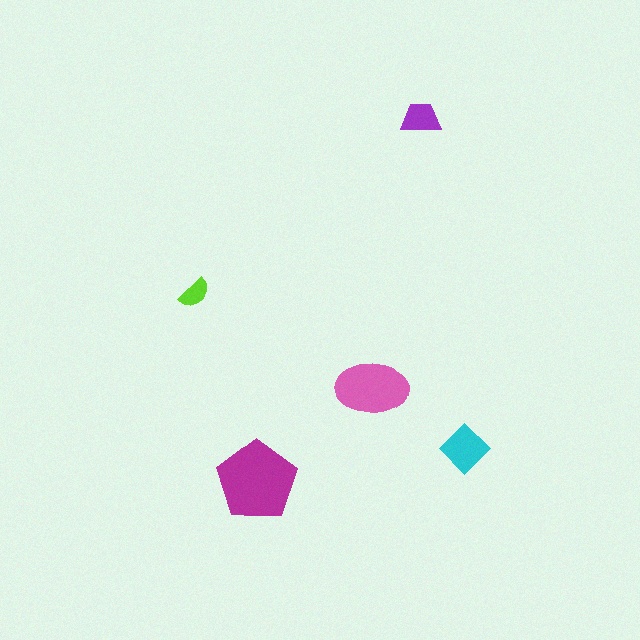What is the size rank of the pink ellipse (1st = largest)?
2nd.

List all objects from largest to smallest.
The magenta pentagon, the pink ellipse, the cyan diamond, the purple trapezoid, the lime semicircle.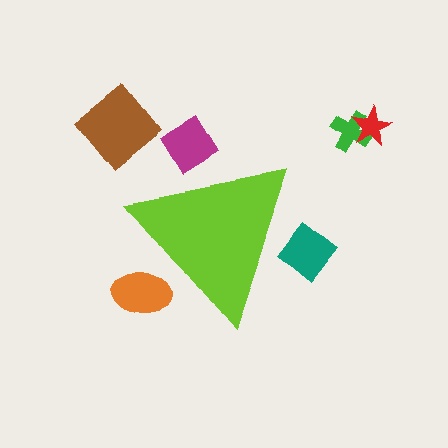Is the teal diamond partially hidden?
Yes, the teal diamond is partially hidden behind the lime triangle.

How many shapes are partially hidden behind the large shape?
3 shapes are partially hidden.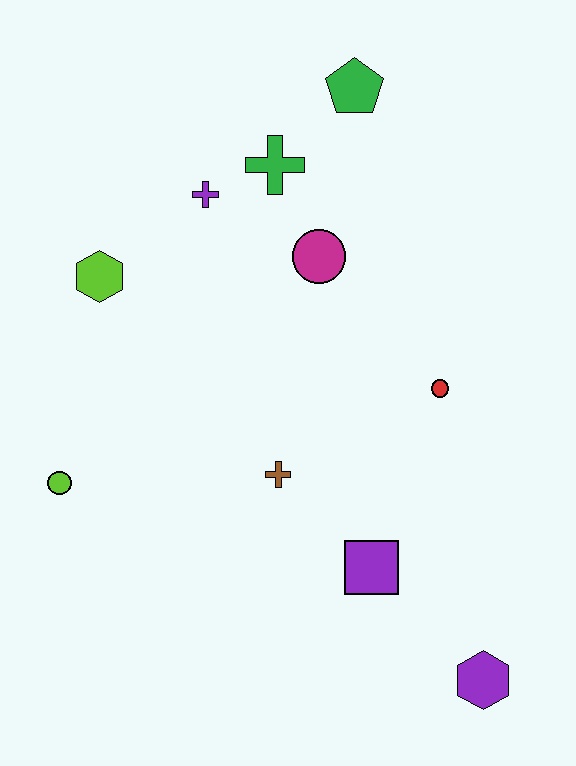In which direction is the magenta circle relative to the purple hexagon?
The magenta circle is above the purple hexagon.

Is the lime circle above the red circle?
No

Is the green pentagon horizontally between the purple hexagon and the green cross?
Yes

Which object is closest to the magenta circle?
The green cross is closest to the magenta circle.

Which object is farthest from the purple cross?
The purple hexagon is farthest from the purple cross.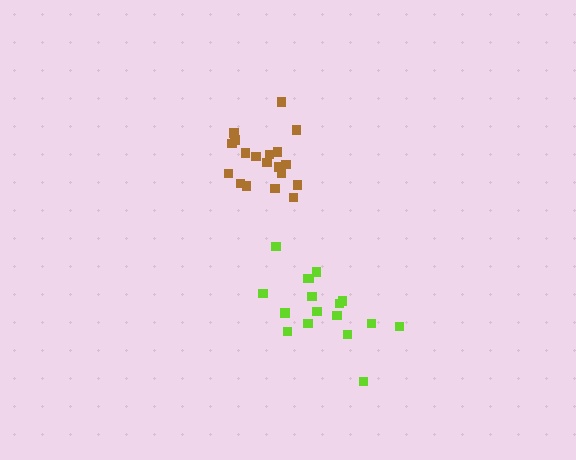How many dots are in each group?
Group 1: 17 dots, Group 2: 19 dots (36 total).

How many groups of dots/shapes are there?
There are 2 groups.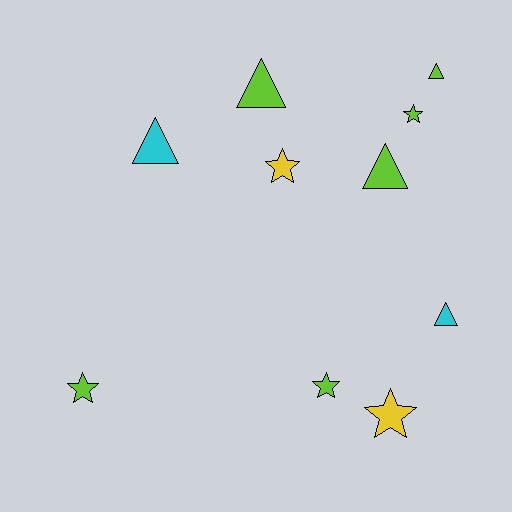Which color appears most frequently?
Lime, with 6 objects.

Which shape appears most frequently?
Star, with 5 objects.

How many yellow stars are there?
There are 2 yellow stars.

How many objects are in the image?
There are 10 objects.